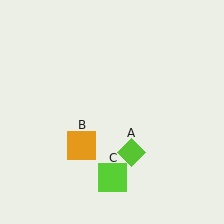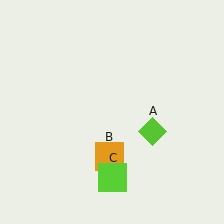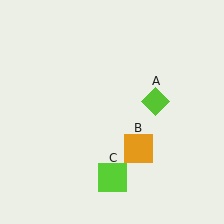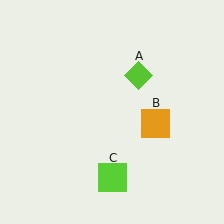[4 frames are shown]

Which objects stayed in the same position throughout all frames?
Lime square (object C) remained stationary.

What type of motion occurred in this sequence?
The lime diamond (object A), orange square (object B) rotated counterclockwise around the center of the scene.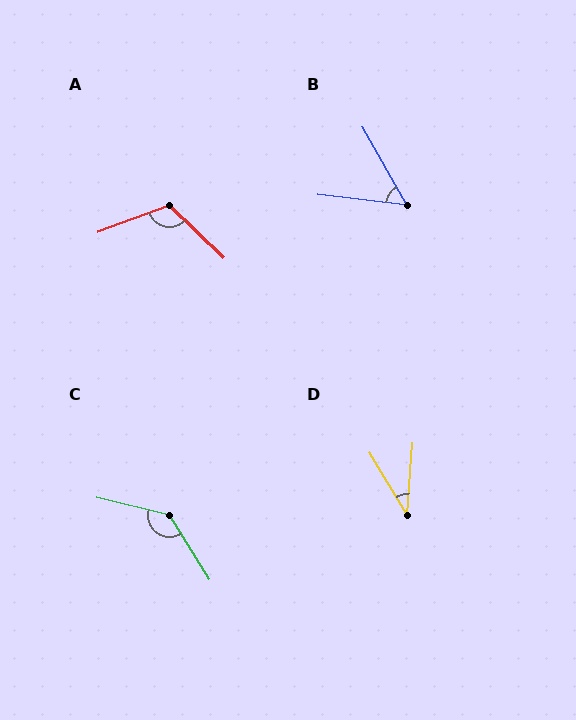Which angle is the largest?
C, at approximately 136 degrees.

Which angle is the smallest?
D, at approximately 35 degrees.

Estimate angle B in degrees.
Approximately 53 degrees.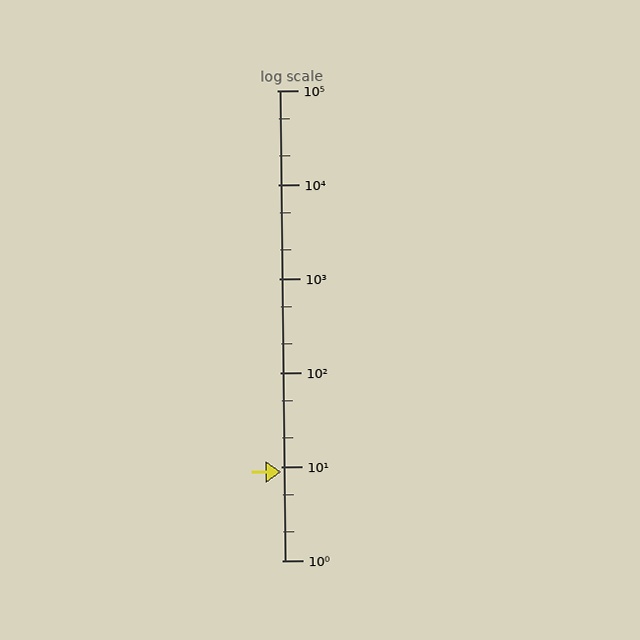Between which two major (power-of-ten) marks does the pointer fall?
The pointer is between 1 and 10.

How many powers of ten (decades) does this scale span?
The scale spans 5 decades, from 1 to 100000.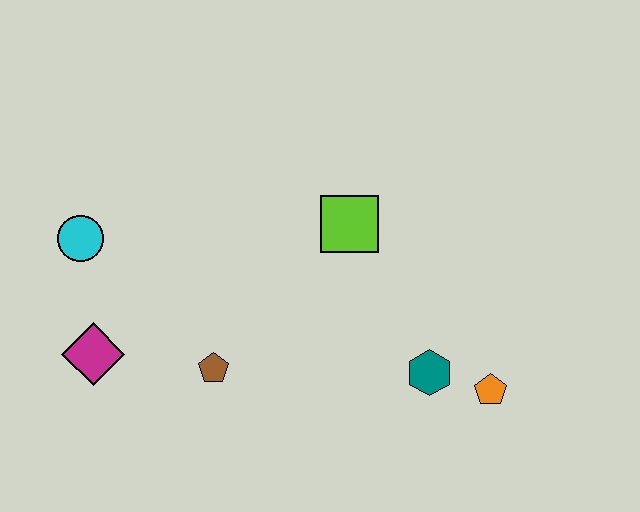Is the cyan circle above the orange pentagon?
Yes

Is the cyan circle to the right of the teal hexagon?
No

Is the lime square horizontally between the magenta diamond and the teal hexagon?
Yes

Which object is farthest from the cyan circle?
The orange pentagon is farthest from the cyan circle.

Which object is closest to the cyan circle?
The magenta diamond is closest to the cyan circle.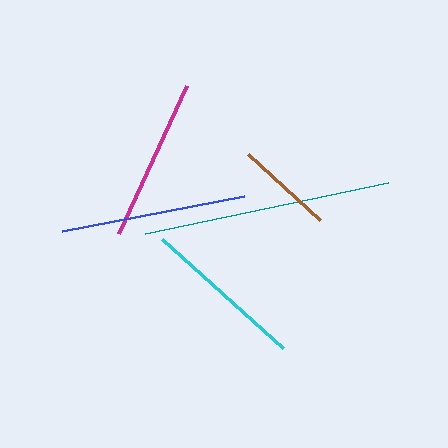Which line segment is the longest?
The teal line is the longest at approximately 249 pixels.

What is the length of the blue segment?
The blue segment is approximately 185 pixels long.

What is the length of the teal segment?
The teal segment is approximately 249 pixels long.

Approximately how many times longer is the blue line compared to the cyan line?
The blue line is approximately 1.1 times the length of the cyan line.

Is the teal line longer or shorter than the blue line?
The teal line is longer than the blue line.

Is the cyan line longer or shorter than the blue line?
The blue line is longer than the cyan line.